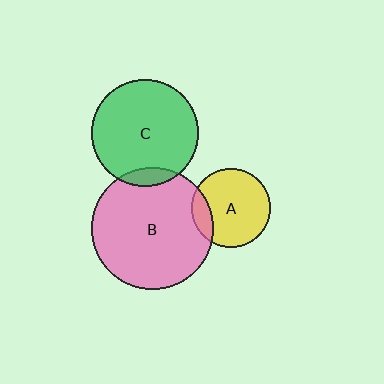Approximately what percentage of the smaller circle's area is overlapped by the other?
Approximately 15%.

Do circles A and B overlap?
Yes.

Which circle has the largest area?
Circle B (pink).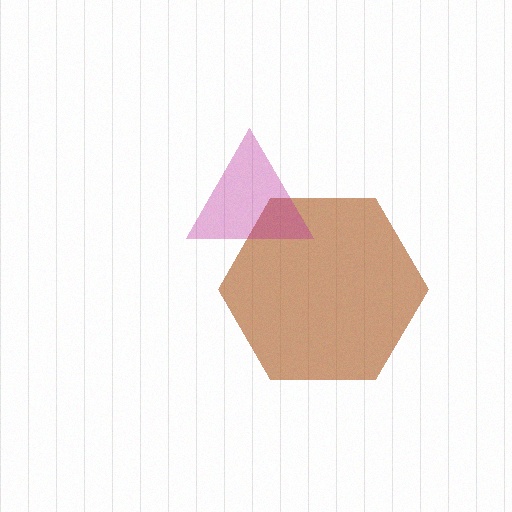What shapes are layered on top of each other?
The layered shapes are: a brown hexagon, a magenta triangle.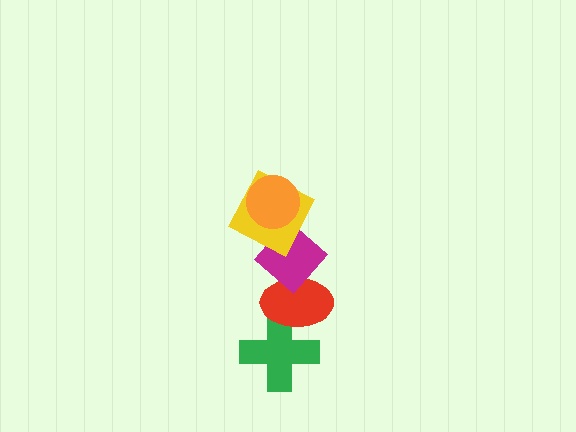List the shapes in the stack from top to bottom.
From top to bottom: the orange circle, the yellow square, the magenta diamond, the red ellipse, the green cross.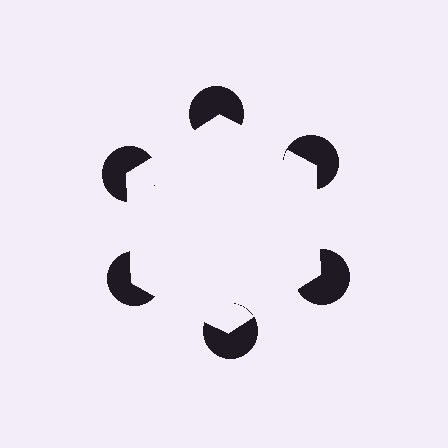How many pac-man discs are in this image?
There are 6 — one at each vertex of the illusory hexagon.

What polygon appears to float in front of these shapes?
An illusory hexagon — its edges are inferred from the aligned wedge cuts in the pac-man discs, not physically drawn.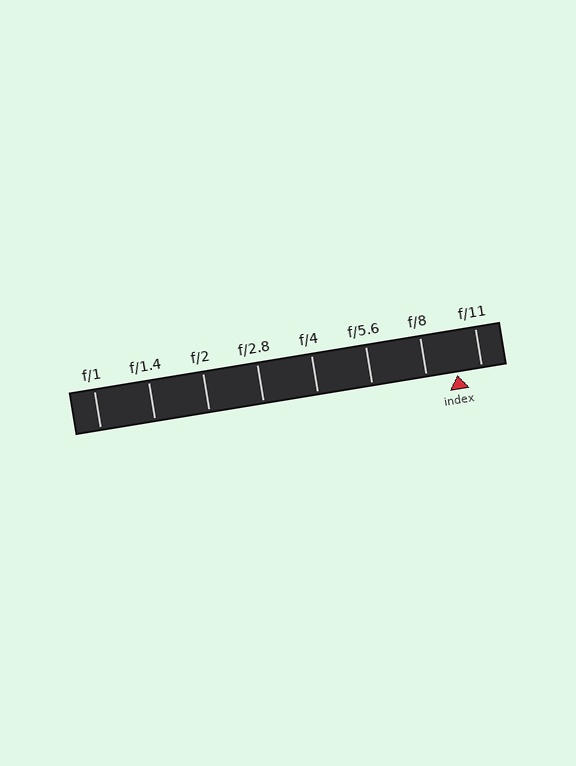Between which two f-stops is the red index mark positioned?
The index mark is between f/8 and f/11.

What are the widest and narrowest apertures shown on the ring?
The widest aperture shown is f/1 and the narrowest is f/11.